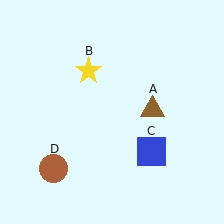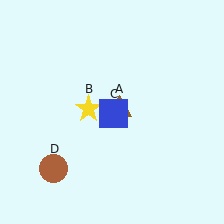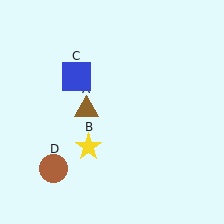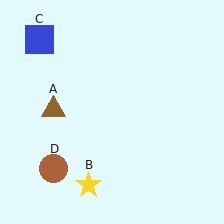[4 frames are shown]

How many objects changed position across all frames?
3 objects changed position: brown triangle (object A), yellow star (object B), blue square (object C).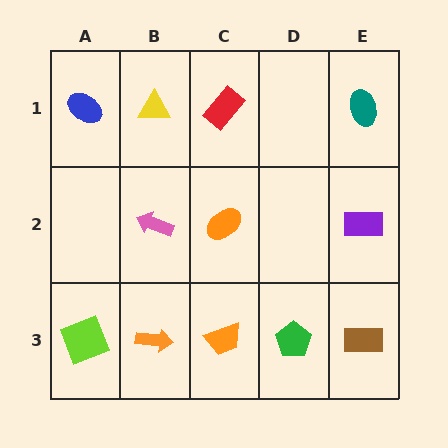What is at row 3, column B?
An orange arrow.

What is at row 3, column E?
A brown rectangle.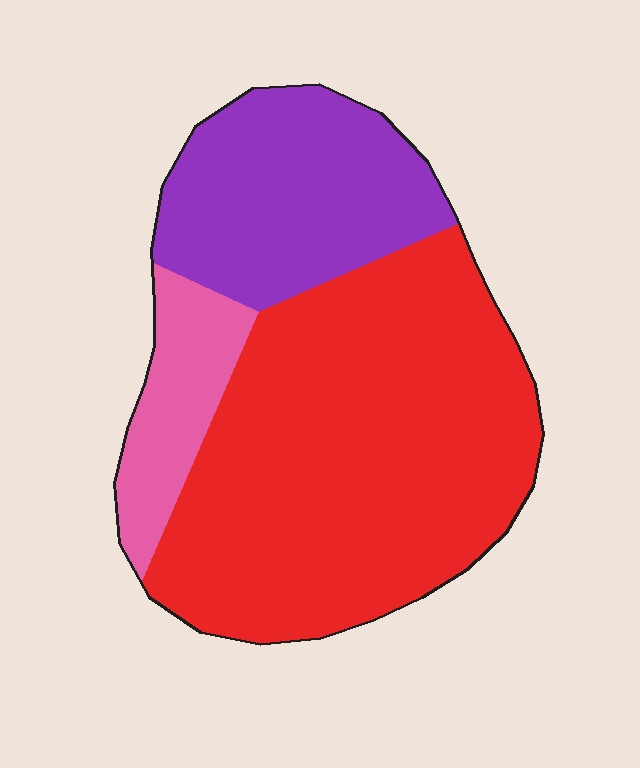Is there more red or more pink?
Red.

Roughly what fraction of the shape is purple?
Purple takes up about one quarter (1/4) of the shape.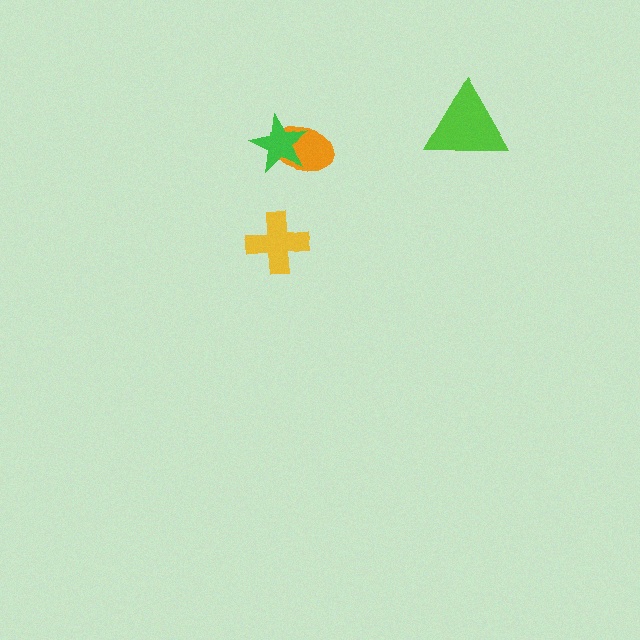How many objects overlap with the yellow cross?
0 objects overlap with the yellow cross.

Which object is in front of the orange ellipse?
The green star is in front of the orange ellipse.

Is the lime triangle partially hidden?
No, no other shape covers it.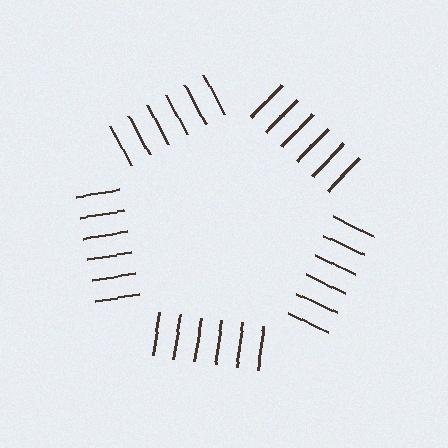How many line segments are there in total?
30 — 6 along each of the 5 edges.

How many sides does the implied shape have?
5 sides — the line-ends trace a pentagon.